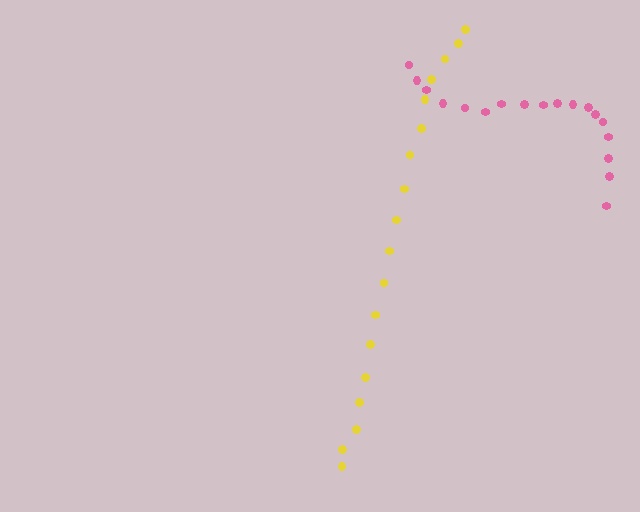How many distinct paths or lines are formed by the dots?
There are 2 distinct paths.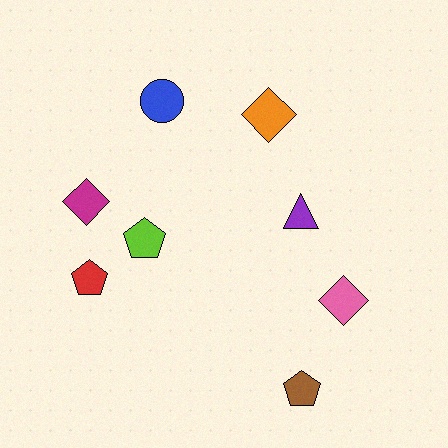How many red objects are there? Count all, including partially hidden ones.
There is 1 red object.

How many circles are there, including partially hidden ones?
There is 1 circle.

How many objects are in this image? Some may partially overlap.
There are 8 objects.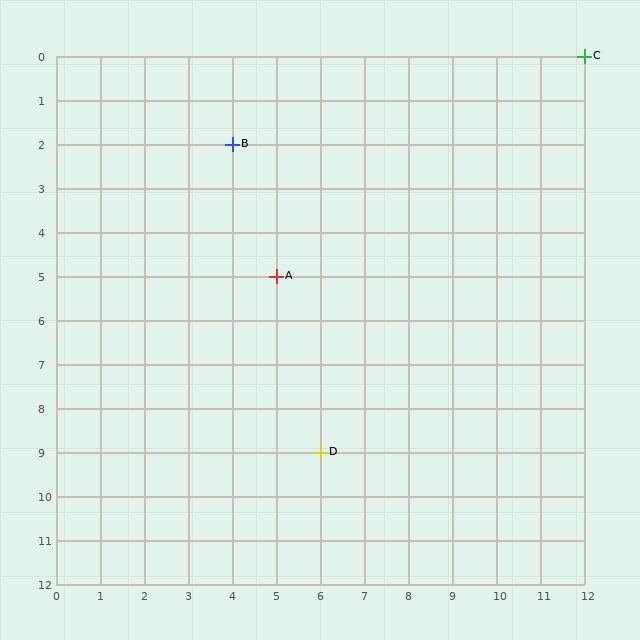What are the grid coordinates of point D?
Point D is at grid coordinates (6, 9).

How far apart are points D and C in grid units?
Points D and C are 6 columns and 9 rows apart (about 10.8 grid units diagonally).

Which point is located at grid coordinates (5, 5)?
Point A is at (5, 5).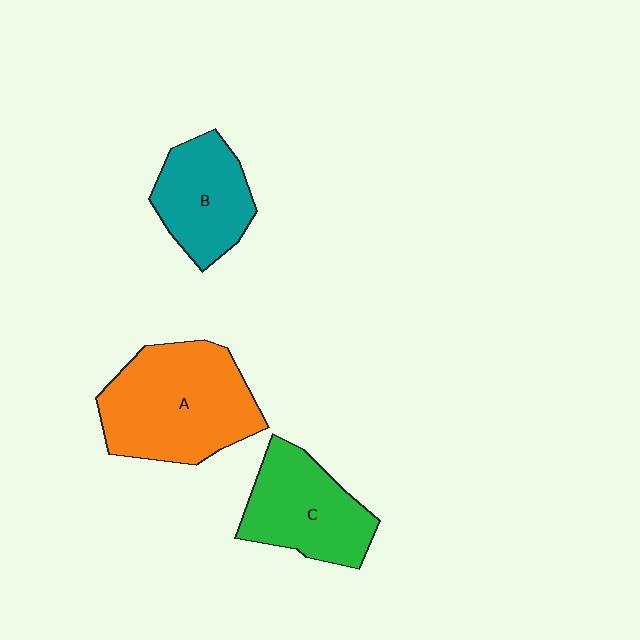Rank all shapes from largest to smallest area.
From largest to smallest: A (orange), C (green), B (teal).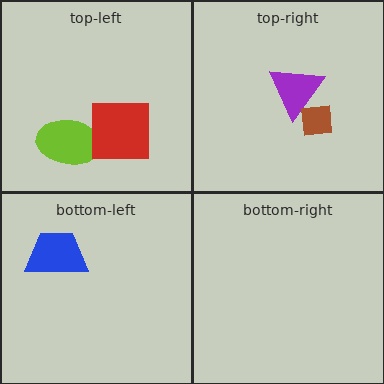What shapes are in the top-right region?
The purple triangle, the brown square.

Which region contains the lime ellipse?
The top-left region.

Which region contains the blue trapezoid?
The bottom-left region.